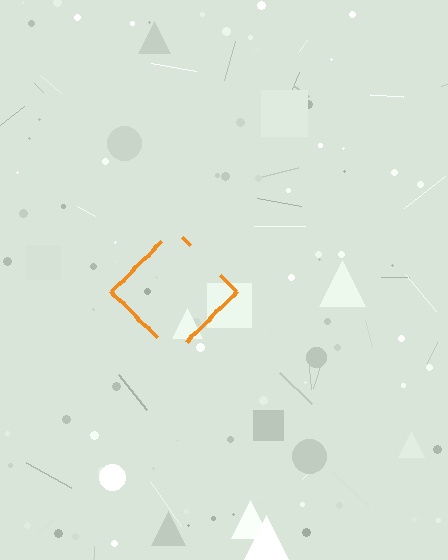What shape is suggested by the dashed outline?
The dashed outline suggests a diamond.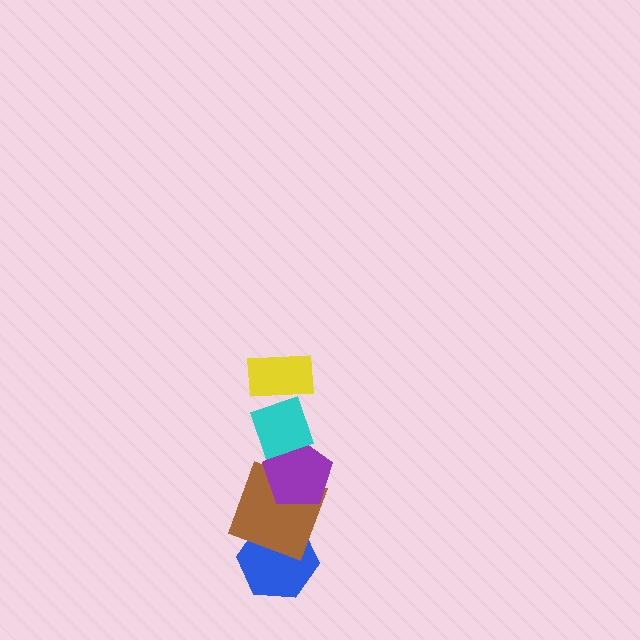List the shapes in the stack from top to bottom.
From top to bottom: the yellow rectangle, the cyan diamond, the purple pentagon, the brown square, the blue hexagon.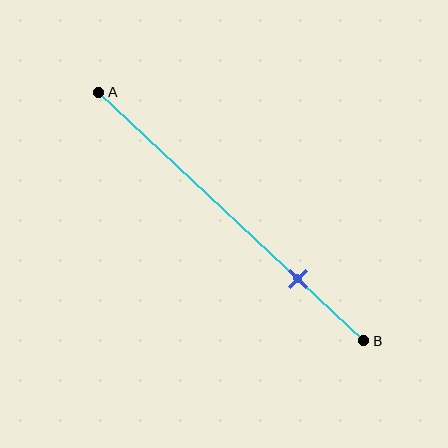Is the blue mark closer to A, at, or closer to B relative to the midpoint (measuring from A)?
The blue mark is closer to point B than the midpoint of segment AB.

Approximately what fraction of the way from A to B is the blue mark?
The blue mark is approximately 75% of the way from A to B.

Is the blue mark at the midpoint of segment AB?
No, the mark is at about 75% from A, not at the 50% midpoint.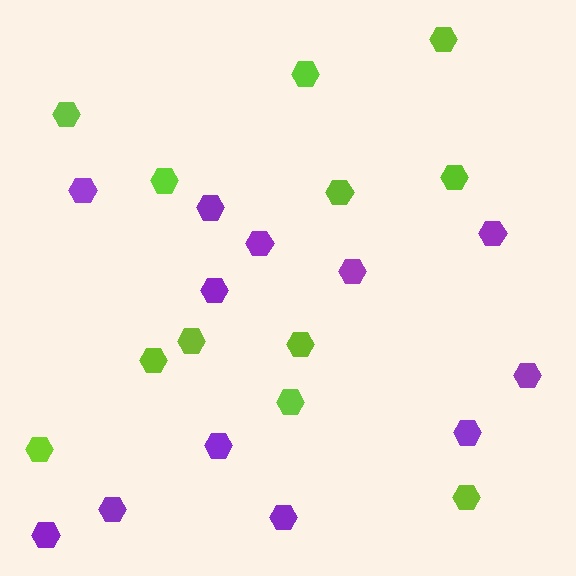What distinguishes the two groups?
There are 2 groups: one group of purple hexagons (12) and one group of lime hexagons (12).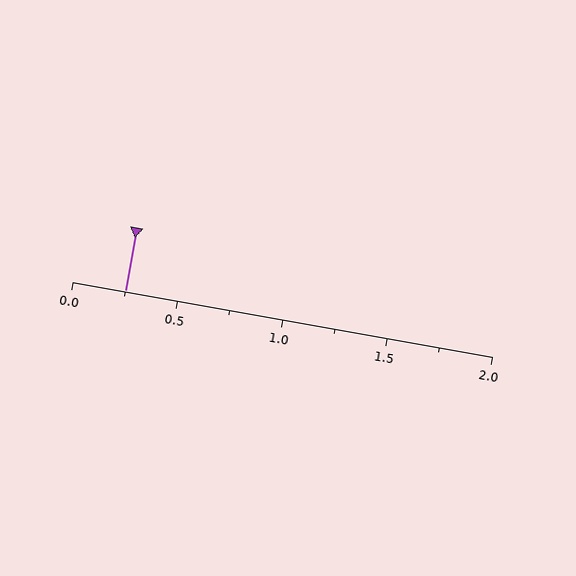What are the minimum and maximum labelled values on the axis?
The axis runs from 0.0 to 2.0.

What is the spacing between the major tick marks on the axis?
The major ticks are spaced 0.5 apart.